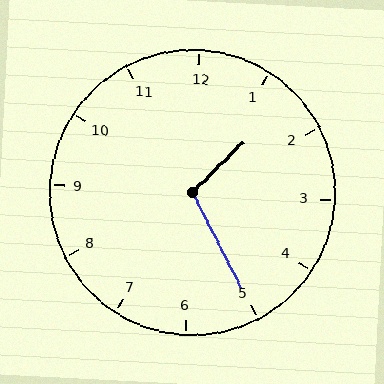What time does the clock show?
1:25.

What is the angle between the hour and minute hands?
Approximately 108 degrees.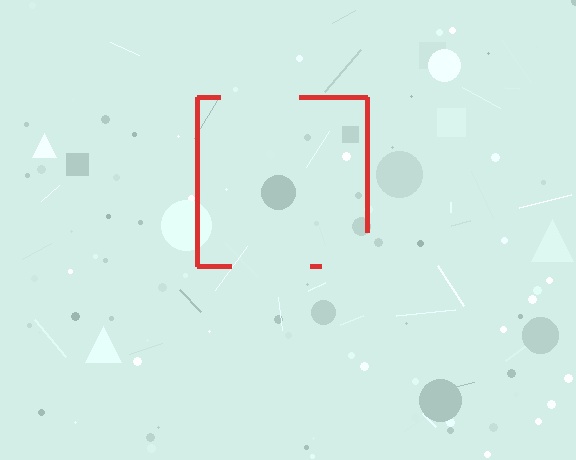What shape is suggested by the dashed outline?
The dashed outline suggests a square.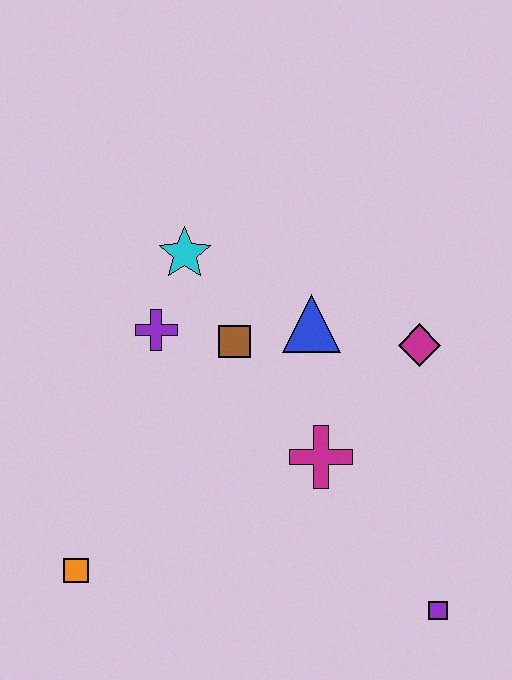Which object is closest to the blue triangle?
The brown square is closest to the blue triangle.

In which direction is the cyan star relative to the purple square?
The cyan star is above the purple square.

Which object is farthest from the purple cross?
The purple square is farthest from the purple cross.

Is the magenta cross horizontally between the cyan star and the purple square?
Yes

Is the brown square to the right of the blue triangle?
No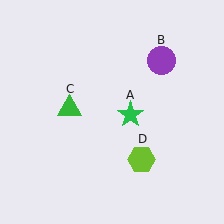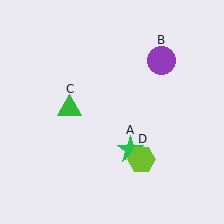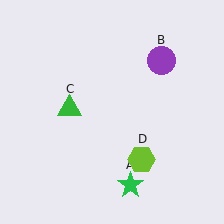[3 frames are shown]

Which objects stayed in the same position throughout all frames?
Purple circle (object B) and green triangle (object C) and lime hexagon (object D) remained stationary.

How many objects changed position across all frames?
1 object changed position: green star (object A).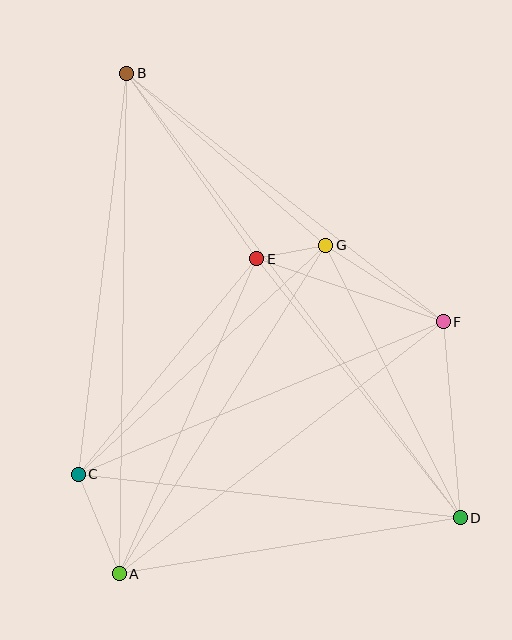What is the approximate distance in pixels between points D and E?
The distance between D and E is approximately 329 pixels.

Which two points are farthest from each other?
Points B and D are farthest from each other.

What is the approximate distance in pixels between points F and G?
The distance between F and G is approximately 140 pixels.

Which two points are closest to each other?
Points E and G are closest to each other.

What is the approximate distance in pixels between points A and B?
The distance between A and B is approximately 500 pixels.